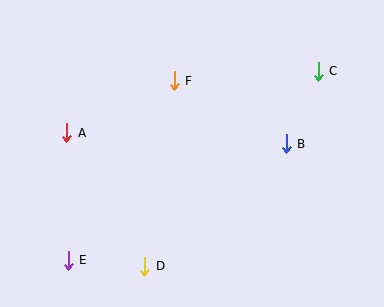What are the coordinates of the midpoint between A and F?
The midpoint between A and F is at (121, 107).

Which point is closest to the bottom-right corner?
Point B is closest to the bottom-right corner.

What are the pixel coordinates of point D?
Point D is at (145, 266).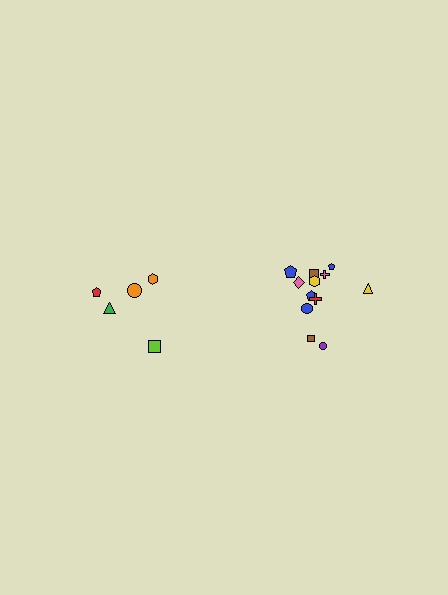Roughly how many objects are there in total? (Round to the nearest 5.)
Roughly 15 objects in total.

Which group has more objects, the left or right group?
The right group.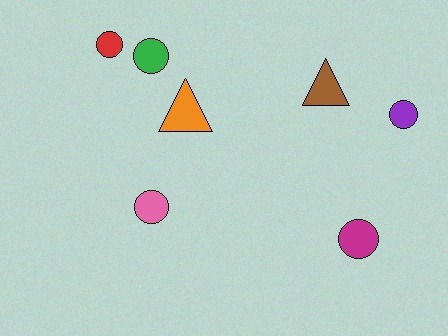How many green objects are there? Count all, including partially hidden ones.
There is 1 green object.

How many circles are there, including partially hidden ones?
There are 5 circles.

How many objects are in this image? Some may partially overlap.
There are 7 objects.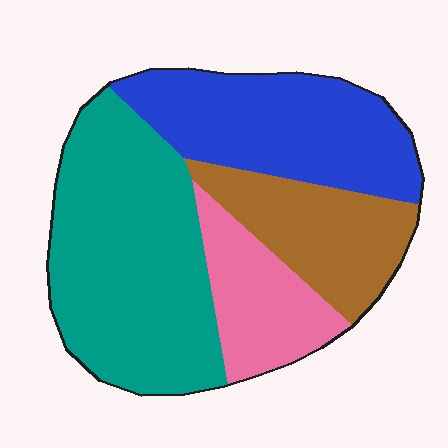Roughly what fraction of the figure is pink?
Pink covers roughly 15% of the figure.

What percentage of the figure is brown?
Brown covers 18% of the figure.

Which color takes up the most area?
Teal, at roughly 40%.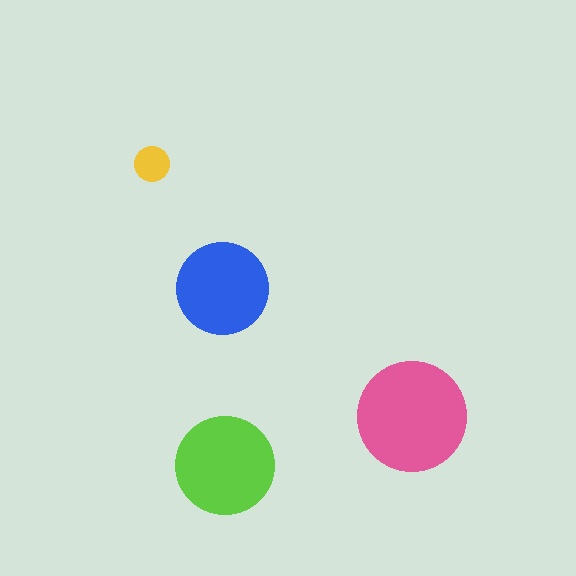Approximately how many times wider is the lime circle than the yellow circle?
About 3 times wider.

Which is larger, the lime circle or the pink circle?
The pink one.